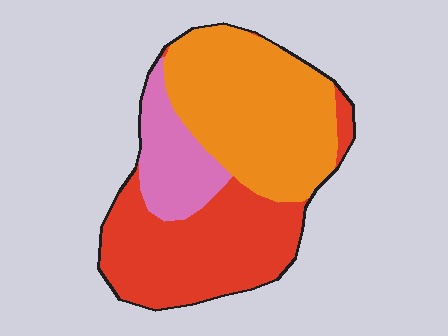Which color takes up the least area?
Pink, at roughly 15%.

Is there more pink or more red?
Red.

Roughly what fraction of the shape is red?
Red takes up between a quarter and a half of the shape.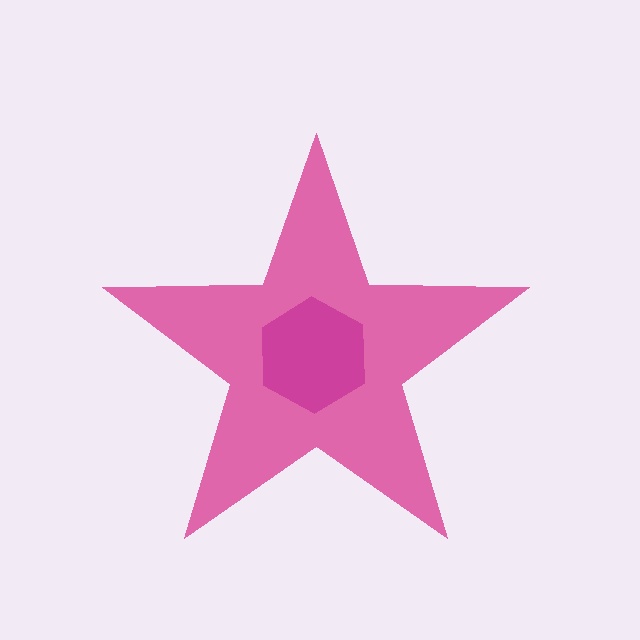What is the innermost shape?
The magenta hexagon.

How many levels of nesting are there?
2.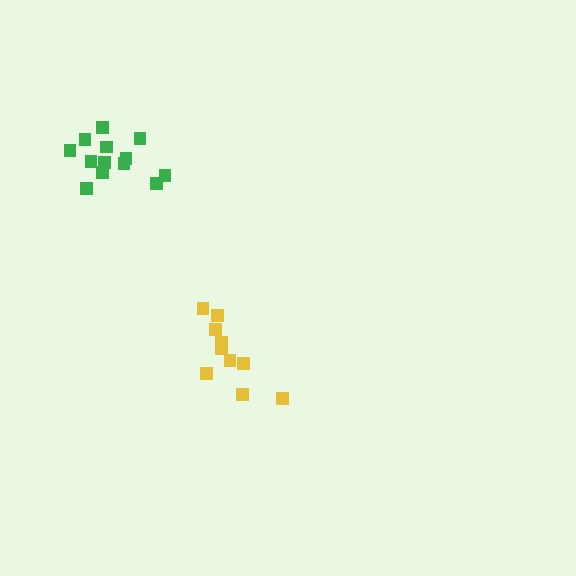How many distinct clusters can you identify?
There are 2 distinct clusters.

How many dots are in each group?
Group 1: 13 dots, Group 2: 10 dots (23 total).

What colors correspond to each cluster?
The clusters are colored: green, yellow.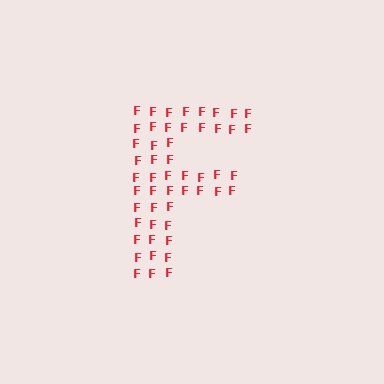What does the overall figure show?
The overall figure shows the letter F.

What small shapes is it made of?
It is made of small letter F's.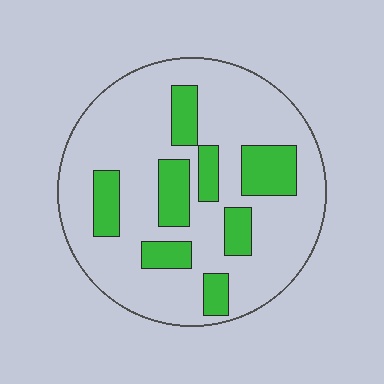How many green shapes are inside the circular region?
8.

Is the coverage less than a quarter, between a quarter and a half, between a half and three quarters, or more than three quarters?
Less than a quarter.